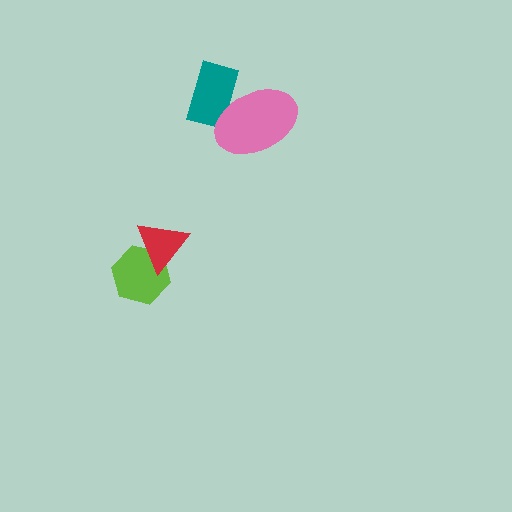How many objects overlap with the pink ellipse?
1 object overlaps with the pink ellipse.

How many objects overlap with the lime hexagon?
1 object overlaps with the lime hexagon.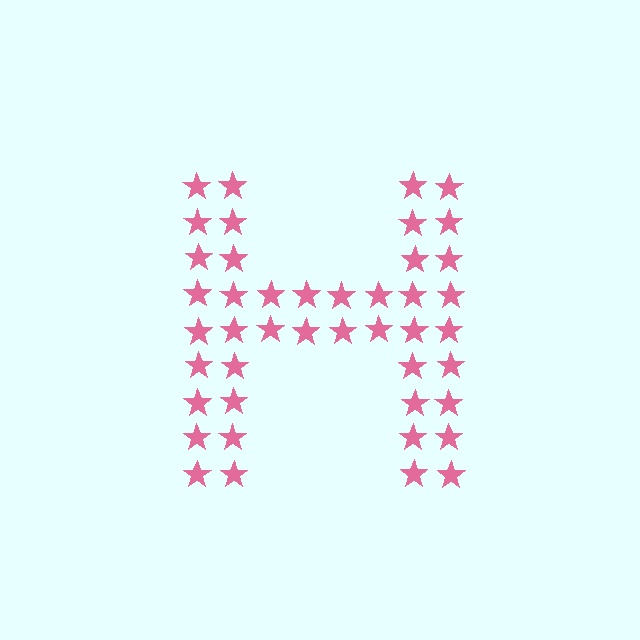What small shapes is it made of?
It is made of small stars.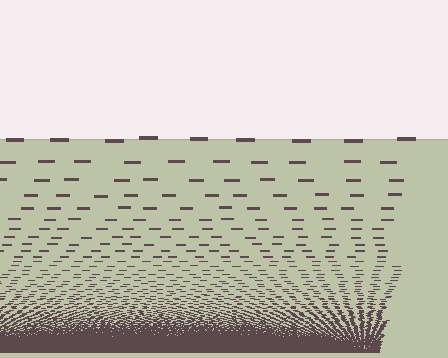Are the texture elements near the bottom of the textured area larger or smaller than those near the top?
Smaller. The gradient is inverted — elements near the bottom are smaller and denser.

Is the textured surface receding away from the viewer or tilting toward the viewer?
The surface appears to tilt toward the viewer. Texture elements get larger and sparser toward the top.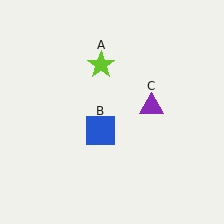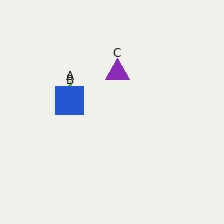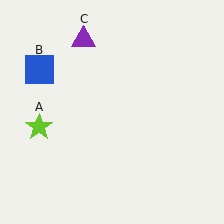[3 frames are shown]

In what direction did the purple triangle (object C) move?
The purple triangle (object C) moved up and to the left.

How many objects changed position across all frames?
3 objects changed position: lime star (object A), blue square (object B), purple triangle (object C).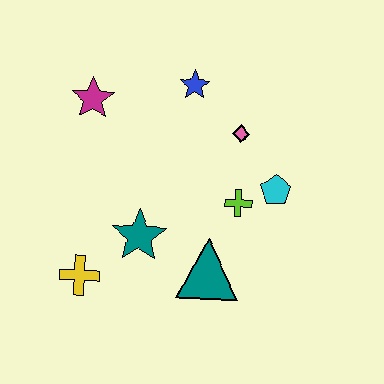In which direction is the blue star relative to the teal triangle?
The blue star is above the teal triangle.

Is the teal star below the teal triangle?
No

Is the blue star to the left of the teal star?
No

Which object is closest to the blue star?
The pink diamond is closest to the blue star.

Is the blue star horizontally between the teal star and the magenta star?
No